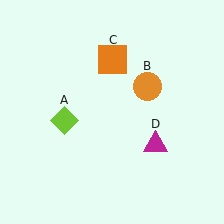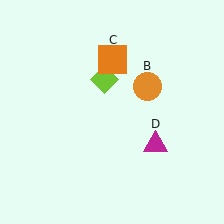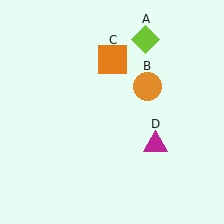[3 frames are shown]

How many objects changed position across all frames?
1 object changed position: lime diamond (object A).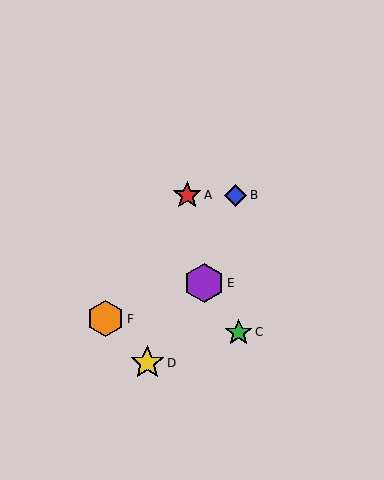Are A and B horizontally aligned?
Yes, both are at y≈195.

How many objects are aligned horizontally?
2 objects (A, B) are aligned horizontally.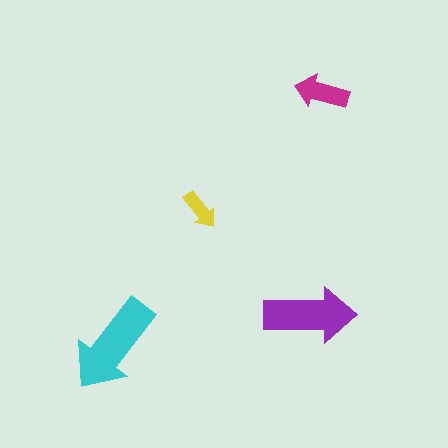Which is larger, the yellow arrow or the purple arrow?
The purple one.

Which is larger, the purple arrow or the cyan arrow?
The cyan one.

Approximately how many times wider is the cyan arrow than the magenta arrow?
About 2 times wider.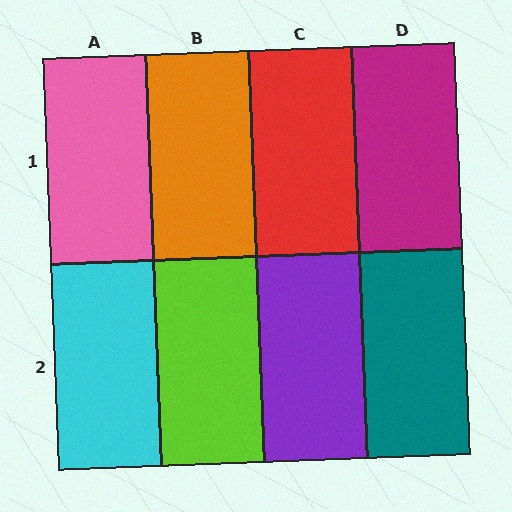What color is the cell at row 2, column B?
Lime.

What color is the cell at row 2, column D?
Teal.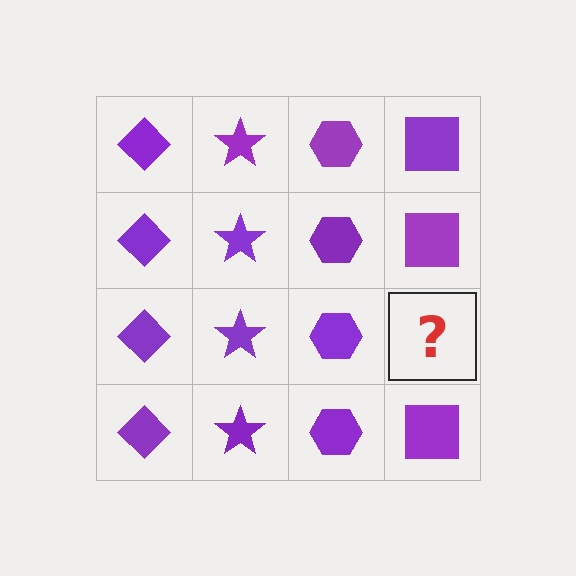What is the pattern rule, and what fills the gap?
The rule is that each column has a consistent shape. The gap should be filled with a purple square.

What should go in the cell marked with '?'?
The missing cell should contain a purple square.